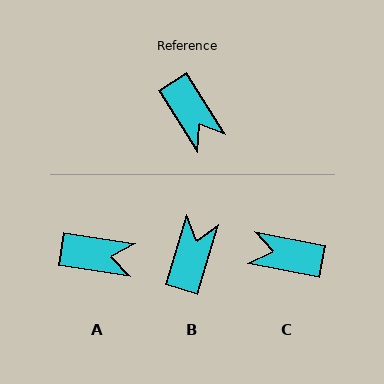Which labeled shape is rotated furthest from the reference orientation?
C, about 134 degrees away.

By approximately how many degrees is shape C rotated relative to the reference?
Approximately 134 degrees clockwise.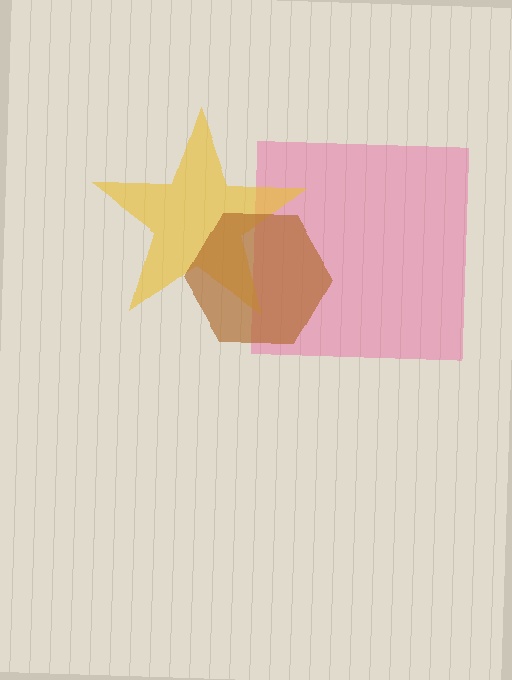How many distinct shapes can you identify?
There are 3 distinct shapes: a pink square, a yellow star, a brown hexagon.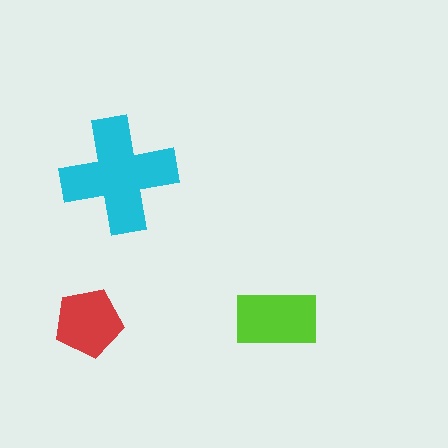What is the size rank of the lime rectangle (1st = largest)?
2nd.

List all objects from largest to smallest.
The cyan cross, the lime rectangle, the red pentagon.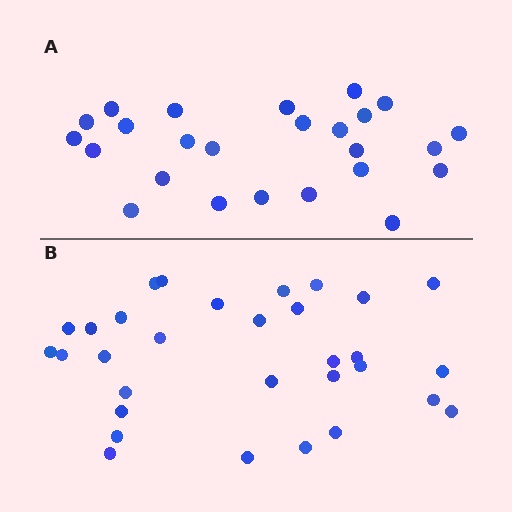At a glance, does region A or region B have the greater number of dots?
Region B (the bottom region) has more dots.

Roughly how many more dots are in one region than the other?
Region B has about 6 more dots than region A.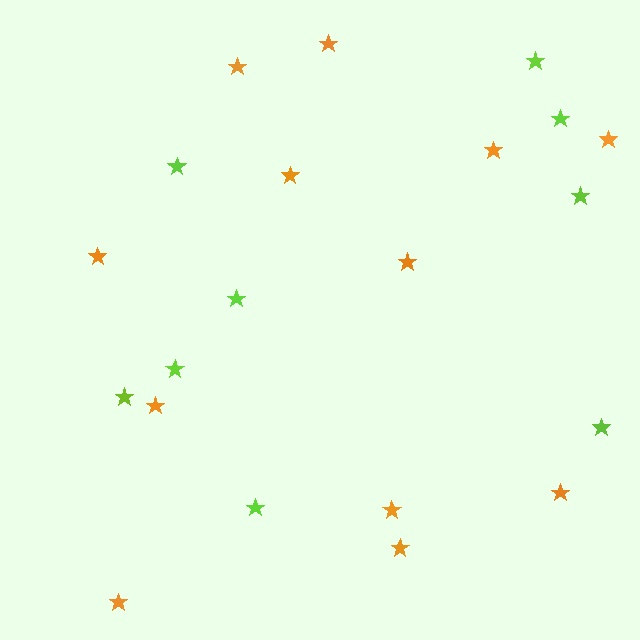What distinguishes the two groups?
There are 2 groups: one group of orange stars (12) and one group of lime stars (9).